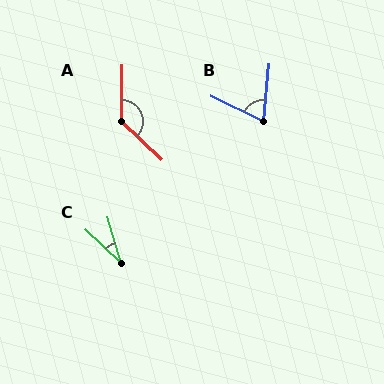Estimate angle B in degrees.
Approximately 70 degrees.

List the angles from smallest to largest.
C (31°), B (70°), A (133°).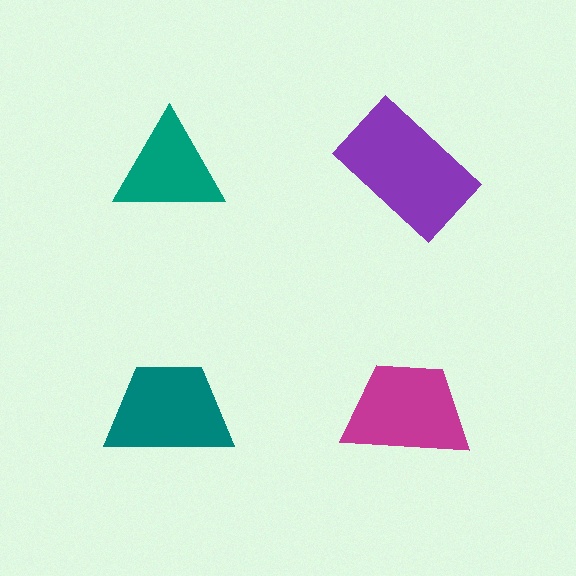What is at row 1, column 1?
A teal triangle.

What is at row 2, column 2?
A magenta trapezoid.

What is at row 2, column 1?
A teal trapezoid.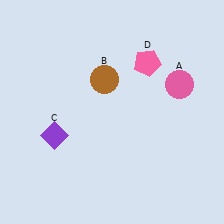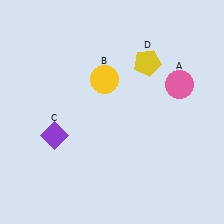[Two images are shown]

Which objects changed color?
B changed from brown to yellow. D changed from pink to yellow.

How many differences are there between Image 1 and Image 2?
There are 2 differences between the two images.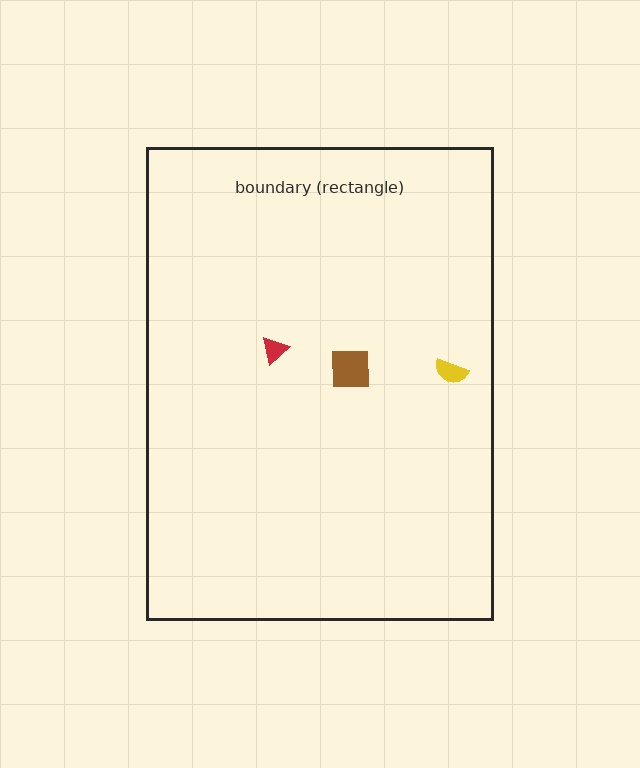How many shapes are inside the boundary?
3 inside, 0 outside.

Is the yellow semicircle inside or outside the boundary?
Inside.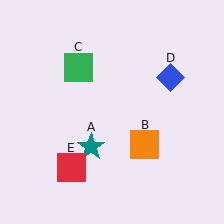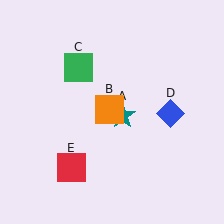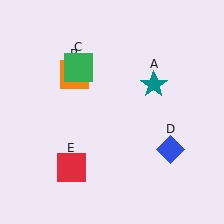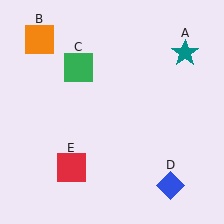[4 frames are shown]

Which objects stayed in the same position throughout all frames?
Green square (object C) and red square (object E) remained stationary.